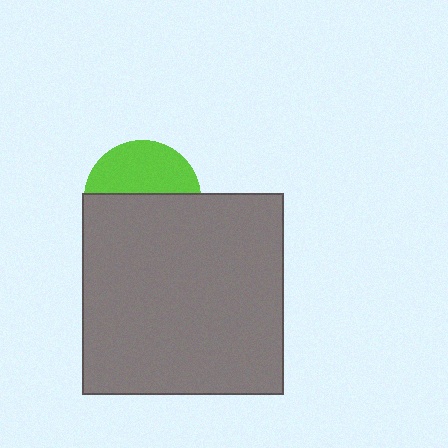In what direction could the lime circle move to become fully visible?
The lime circle could move up. That would shift it out from behind the gray square entirely.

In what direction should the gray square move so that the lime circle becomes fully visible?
The gray square should move down. That is the shortest direction to clear the overlap and leave the lime circle fully visible.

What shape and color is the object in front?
The object in front is a gray square.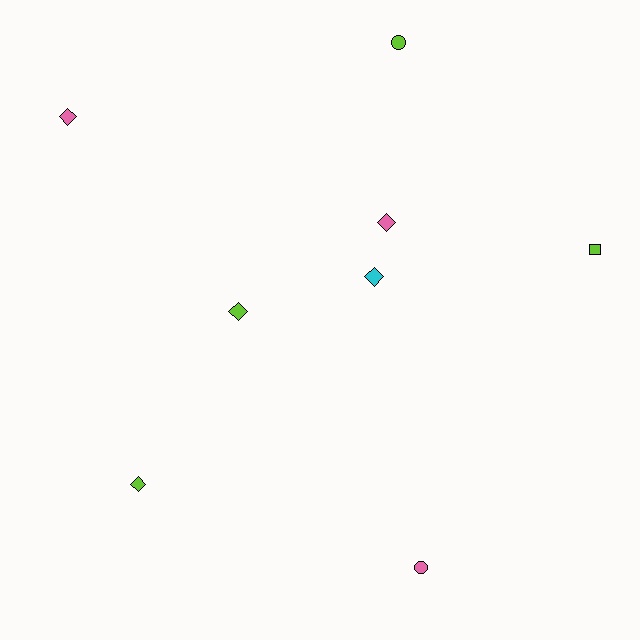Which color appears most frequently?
Lime, with 4 objects.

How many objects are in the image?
There are 8 objects.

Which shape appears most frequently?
Diamond, with 5 objects.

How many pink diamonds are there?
There are 2 pink diamonds.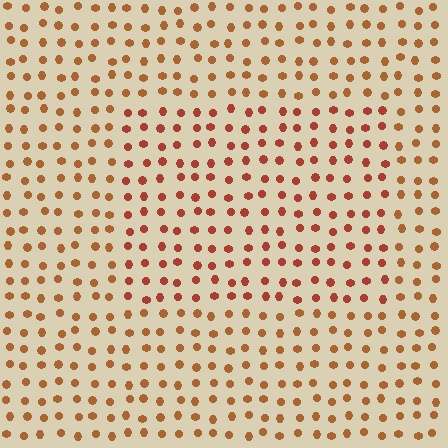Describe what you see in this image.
The image is filled with small brown elements in a uniform arrangement. A rectangle-shaped region is visible where the elements are tinted to a slightly different hue, forming a subtle color boundary.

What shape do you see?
I see a rectangle.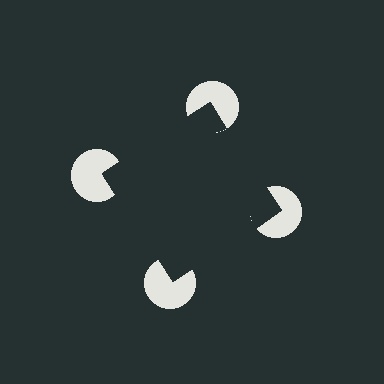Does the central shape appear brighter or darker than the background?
It typically appears slightly darker than the background, even though no actual brightness change is drawn.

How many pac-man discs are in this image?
There are 4 — one at each vertex of the illusory square.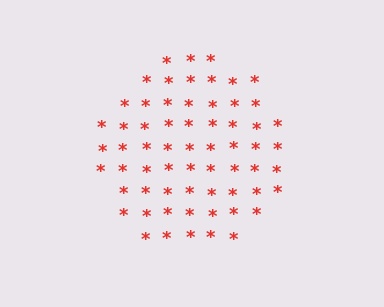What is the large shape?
The large shape is a circle.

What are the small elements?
The small elements are asterisks.